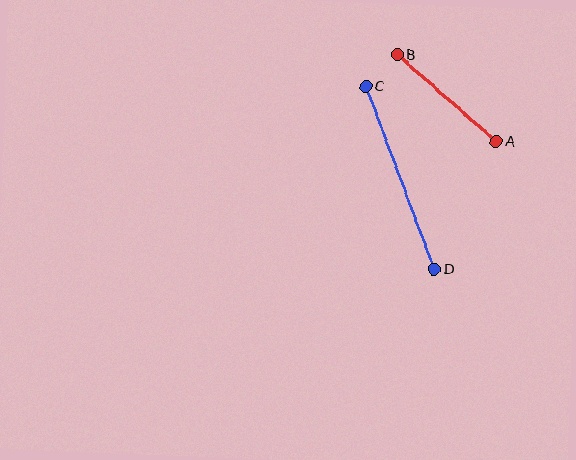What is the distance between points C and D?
The distance is approximately 195 pixels.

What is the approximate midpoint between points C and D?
The midpoint is at approximately (400, 177) pixels.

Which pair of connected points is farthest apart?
Points C and D are farthest apart.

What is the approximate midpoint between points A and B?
The midpoint is at approximately (447, 98) pixels.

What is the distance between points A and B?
The distance is approximately 132 pixels.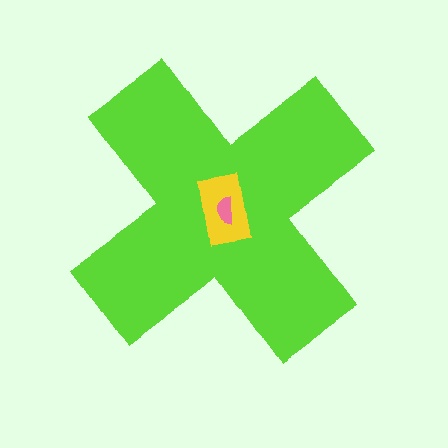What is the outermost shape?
The lime cross.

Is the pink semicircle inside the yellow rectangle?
Yes.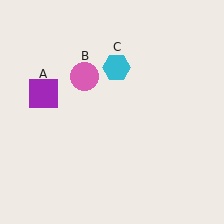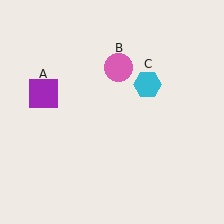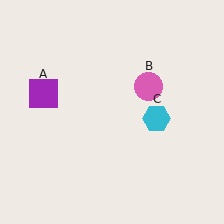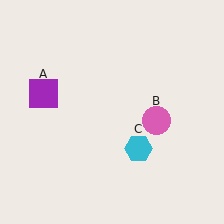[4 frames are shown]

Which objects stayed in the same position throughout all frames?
Purple square (object A) remained stationary.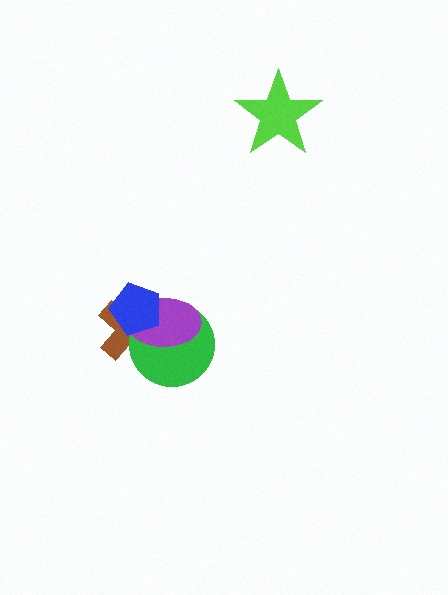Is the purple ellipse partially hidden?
Yes, it is partially covered by another shape.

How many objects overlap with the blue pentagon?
3 objects overlap with the blue pentagon.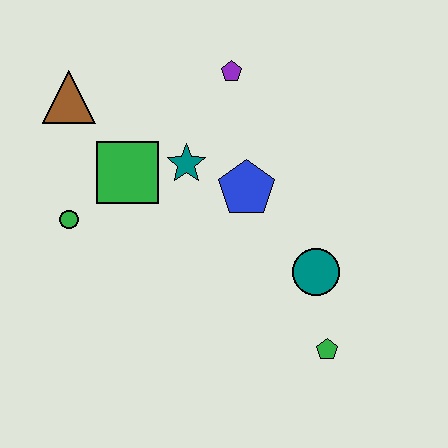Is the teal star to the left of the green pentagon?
Yes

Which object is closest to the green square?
The teal star is closest to the green square.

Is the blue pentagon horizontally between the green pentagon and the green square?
Yes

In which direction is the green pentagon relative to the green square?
The green pentagon is to the right of the green square.